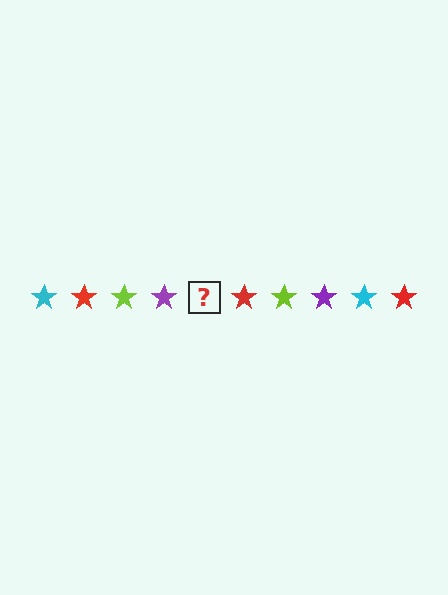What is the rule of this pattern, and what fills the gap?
The rule is that the pattern cycles through cyan, red, lime, purple stars. The gap should be filled with a cyan star.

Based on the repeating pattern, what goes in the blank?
The blank should be a cyan star.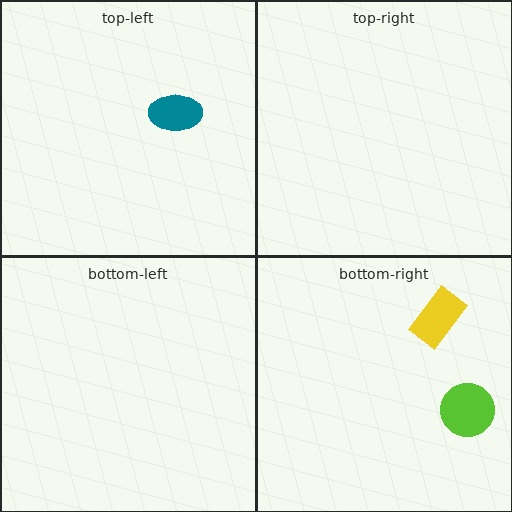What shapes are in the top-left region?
The teal ellipse.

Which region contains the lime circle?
The bottom-right region.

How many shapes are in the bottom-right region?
2.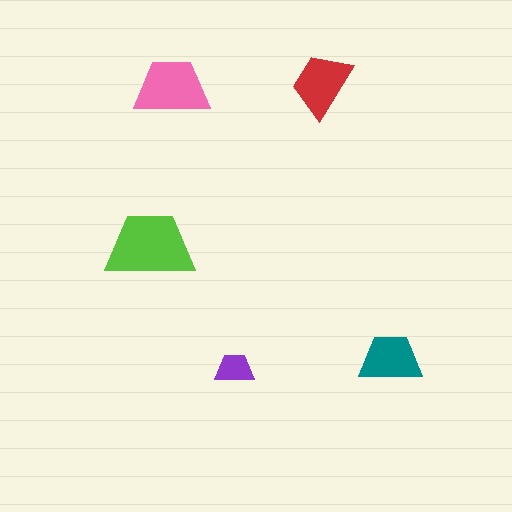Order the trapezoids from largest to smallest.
the lime one, the pink one, the red one, the teal one, the purple one.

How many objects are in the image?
There are 5 objects in the image.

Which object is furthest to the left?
The lime trapezoid is leftmost.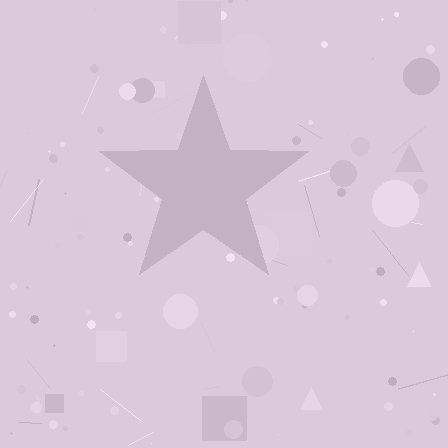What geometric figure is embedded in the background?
A star is embedded in the background.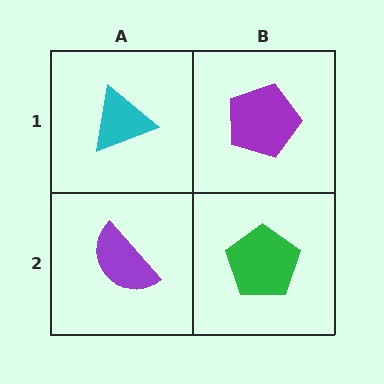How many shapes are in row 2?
2 shapes.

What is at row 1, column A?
A cyan triangle.